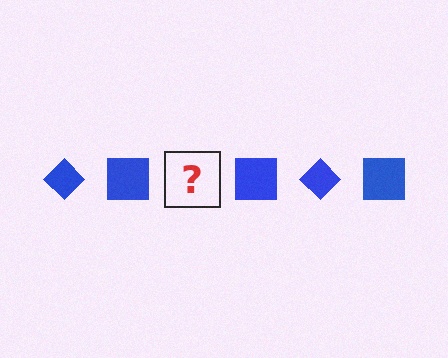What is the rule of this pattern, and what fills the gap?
The rule is that the pattern cycles through diamond, square shapes in blue. The gap should be filled with a blue diamond.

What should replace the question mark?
The question mark should be replaced with a blue diamond.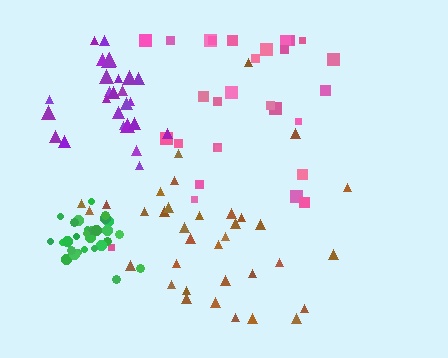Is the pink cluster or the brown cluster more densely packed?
Brown.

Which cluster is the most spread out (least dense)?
Pink.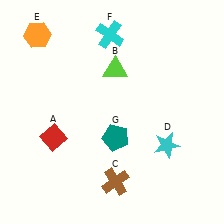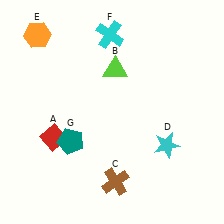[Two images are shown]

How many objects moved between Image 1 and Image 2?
1 object moved between the two images.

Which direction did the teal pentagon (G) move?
The teal pentagon (G) moved left.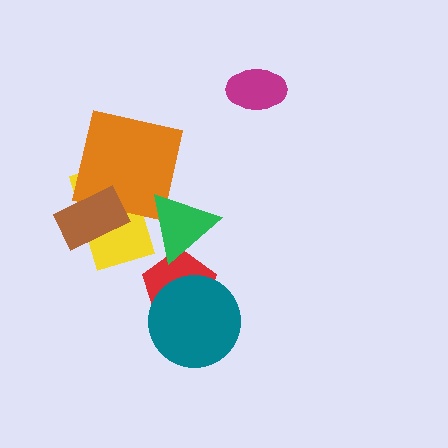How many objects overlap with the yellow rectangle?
3 objects overlap with the yellow rectangle.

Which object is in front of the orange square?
The brown rectangle is in front of the orange square.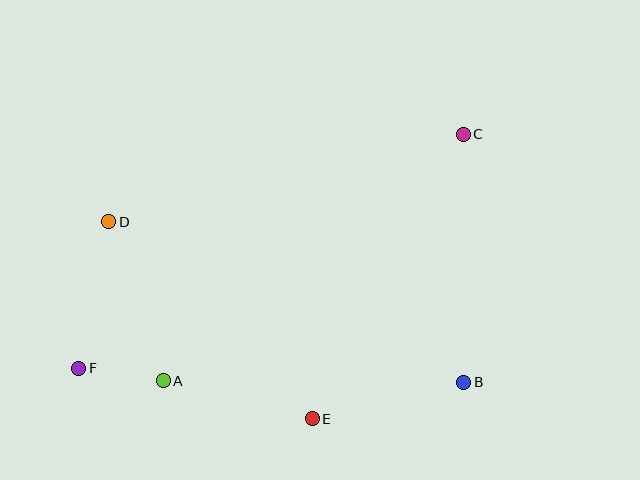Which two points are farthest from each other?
Points C and F are farthest from each other.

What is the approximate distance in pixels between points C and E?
The distance between C and E is approximately 322 pixels.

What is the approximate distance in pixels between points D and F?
The distance between D and F is approximately 149 pixels.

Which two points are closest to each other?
Points A and F are closest to each other.